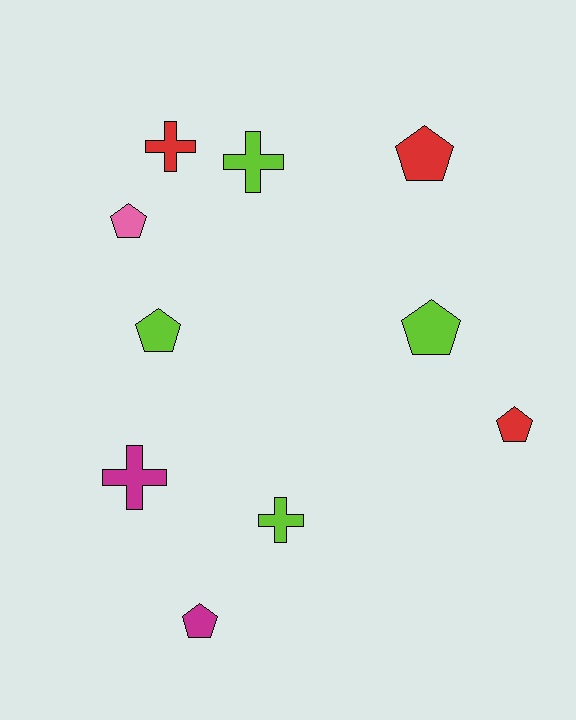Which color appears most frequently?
Lime, with 4 objects.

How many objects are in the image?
There are 10 objects.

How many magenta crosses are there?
There is 1 magenta cross.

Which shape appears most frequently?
Pentagon, with 6 objects.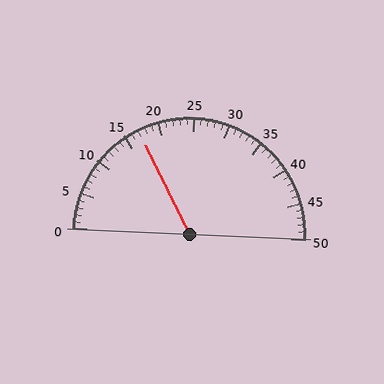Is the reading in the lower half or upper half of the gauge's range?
The reading is in the lower half of the range (0 to 50).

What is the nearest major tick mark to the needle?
The nearest major tick mark is 15.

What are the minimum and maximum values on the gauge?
The gauge ranges from 0 to 50.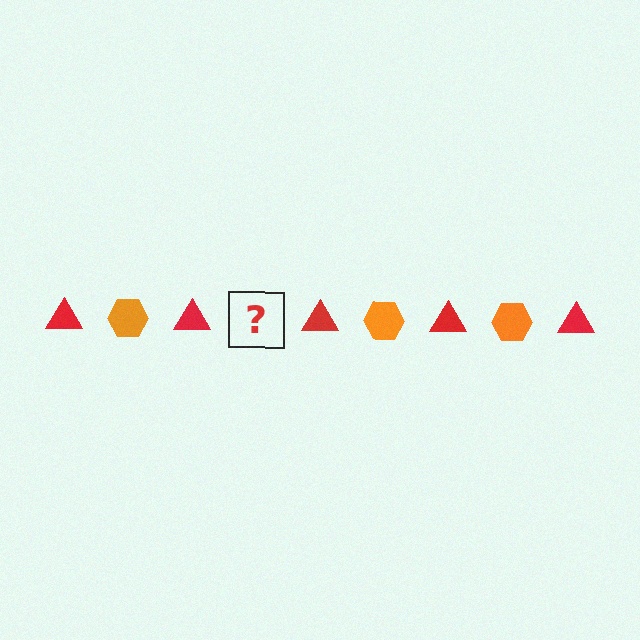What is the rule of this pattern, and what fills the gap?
The rule is that the pattern alternates between red triangle and orange hexagon. The gap should be filled with an orange hexagon.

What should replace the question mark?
The question mark should be replaced with an orange hexagon.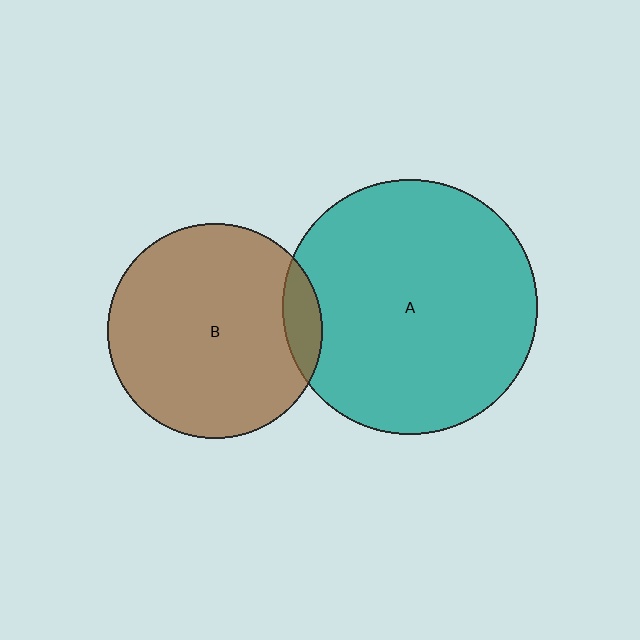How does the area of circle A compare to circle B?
Approximately 1.4 times.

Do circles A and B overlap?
Yes.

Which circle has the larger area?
Circle A (teal).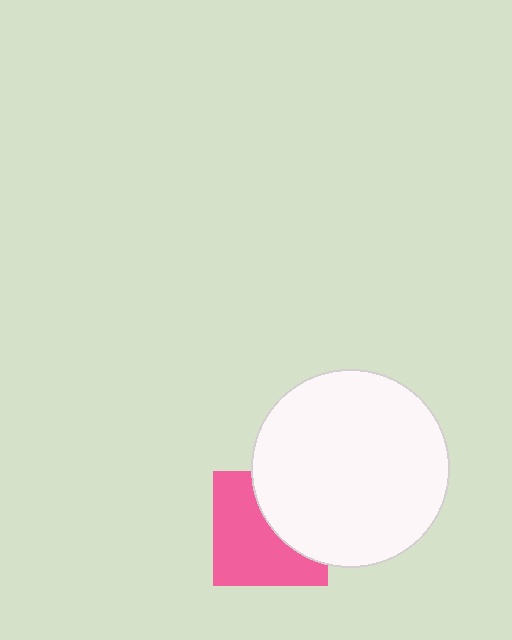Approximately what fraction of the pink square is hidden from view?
Roughly 41% of the pink square is hidden behind the white circle.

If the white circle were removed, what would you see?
You would see the complete pink square.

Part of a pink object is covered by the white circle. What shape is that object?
It is a square.